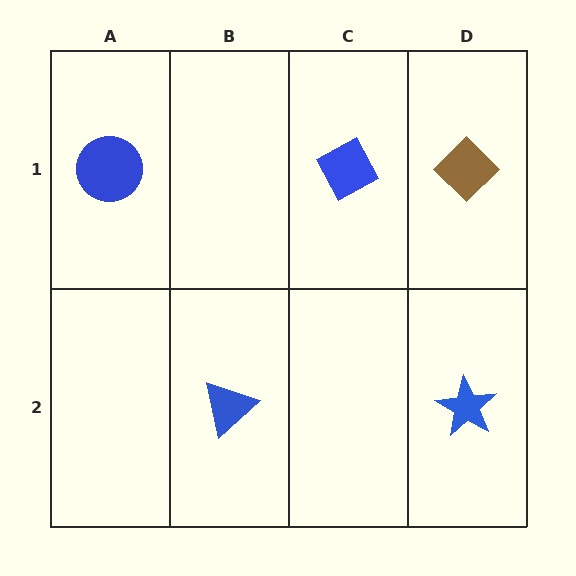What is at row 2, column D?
A blue star.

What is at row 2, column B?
A blue triangle.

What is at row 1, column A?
A blue circle.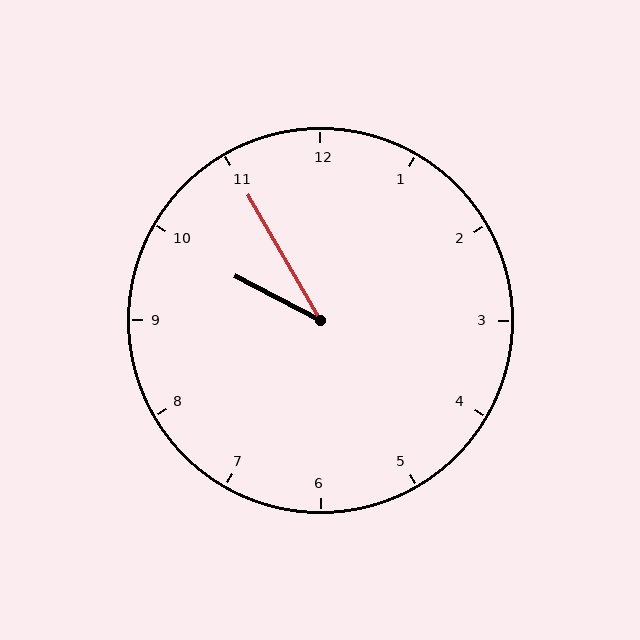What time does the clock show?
9:55.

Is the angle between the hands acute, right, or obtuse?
It is acute.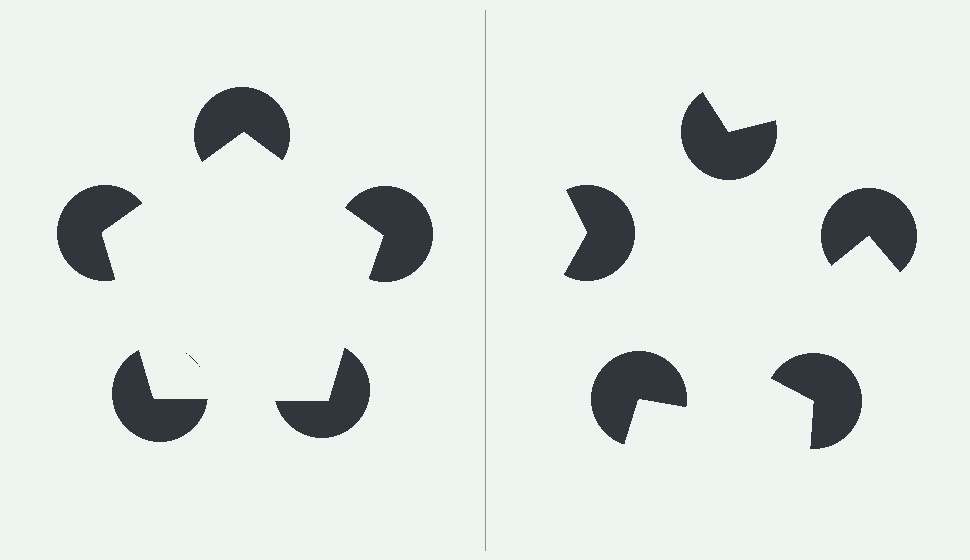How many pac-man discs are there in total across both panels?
10 — 5 on each side.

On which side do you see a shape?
An illusory pentagon appears on the left side. On the right side the wedge cuts are rotated, so no coherent shape forms.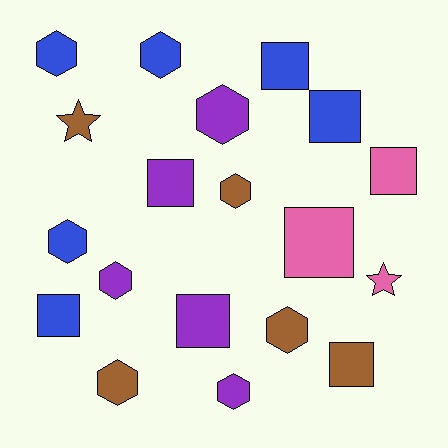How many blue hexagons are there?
There are 3 blue hexagons.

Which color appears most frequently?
Blue, with 6 objects.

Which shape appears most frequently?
Hexagon, with 9 objects.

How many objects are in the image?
There are 19 objects.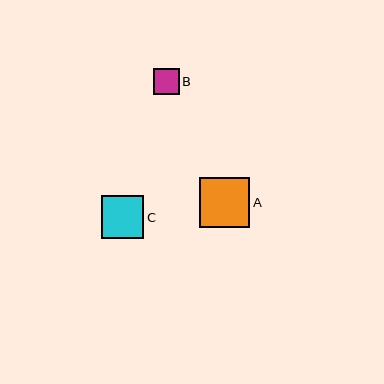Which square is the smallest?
Square B is the smallest with a size of approximately 26 pixels.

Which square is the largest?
Square A is the largest with a size of approximately 50 pixels.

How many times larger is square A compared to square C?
Square A is approximately 1.2 times the size of square C.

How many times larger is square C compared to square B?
Square C is approximately 1.6 times the size of square B.